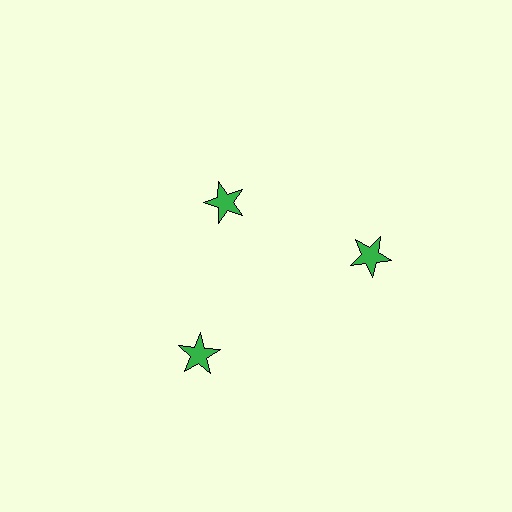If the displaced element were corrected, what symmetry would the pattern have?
It would have 3-fold rotational symmetry — the pattern would map onto itself every 120 degrees.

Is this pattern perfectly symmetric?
No. The 3 green stars are arranged in a ring, but one element near the 11 o'clock position is pulled inward toward the center, breaking the 3-fold rotational symmetry.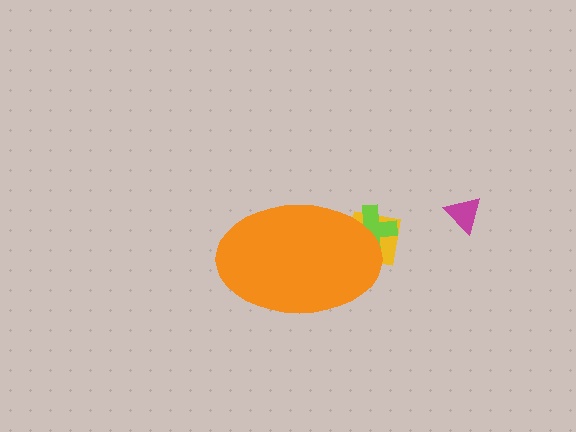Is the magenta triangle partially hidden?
No, the magenta triangle is fully visible.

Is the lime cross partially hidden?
Yes, the lime cross is partially hidden behind the orange ellipse.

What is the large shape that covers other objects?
An orange ellipse.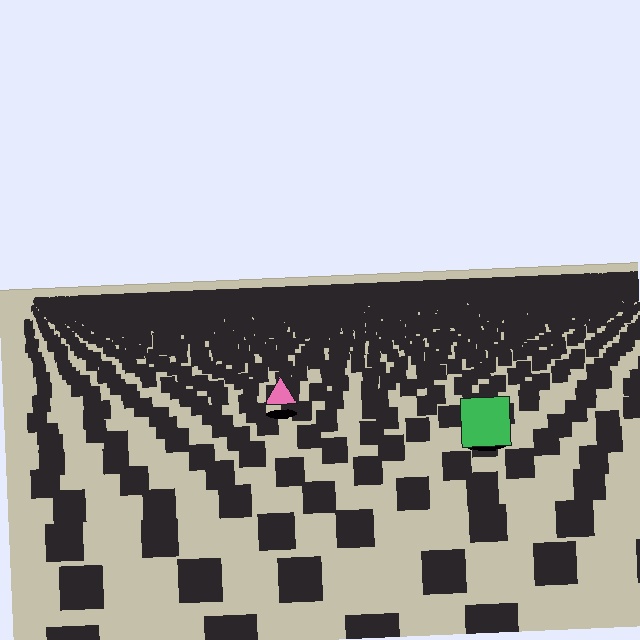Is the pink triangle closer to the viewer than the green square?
No. The green square is closer — you can tell from the texture gradient: the ground texture is coarser near it.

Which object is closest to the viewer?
The green square is closest. The texture marks near it are larger and more spread out.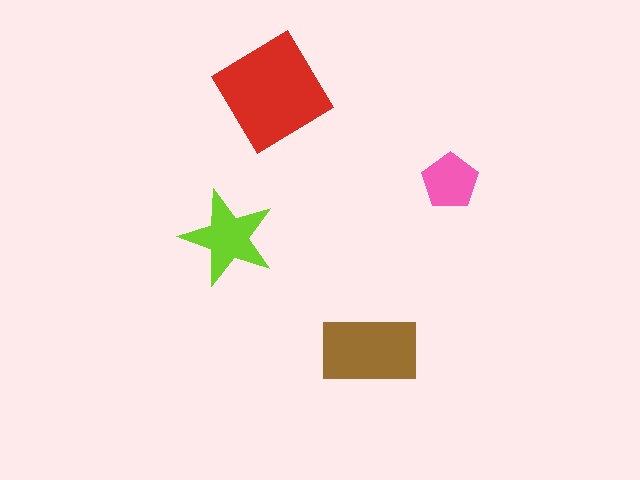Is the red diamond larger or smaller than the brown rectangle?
Larger.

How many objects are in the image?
There are 4 objects in the image.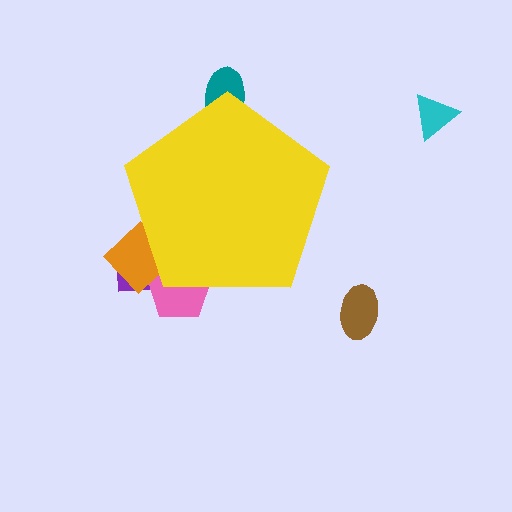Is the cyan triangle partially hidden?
No, the cyan triangle is fully visible.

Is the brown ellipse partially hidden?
No, the brown ellipse is fully visible.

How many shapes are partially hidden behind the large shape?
4 shapes are partially hidden.